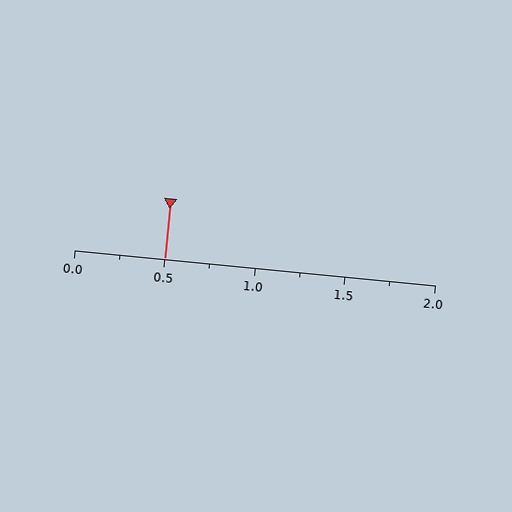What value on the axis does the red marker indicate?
The marker indicates approximately 0.5.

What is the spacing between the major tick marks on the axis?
The major ticks are spaced 0.5 apart.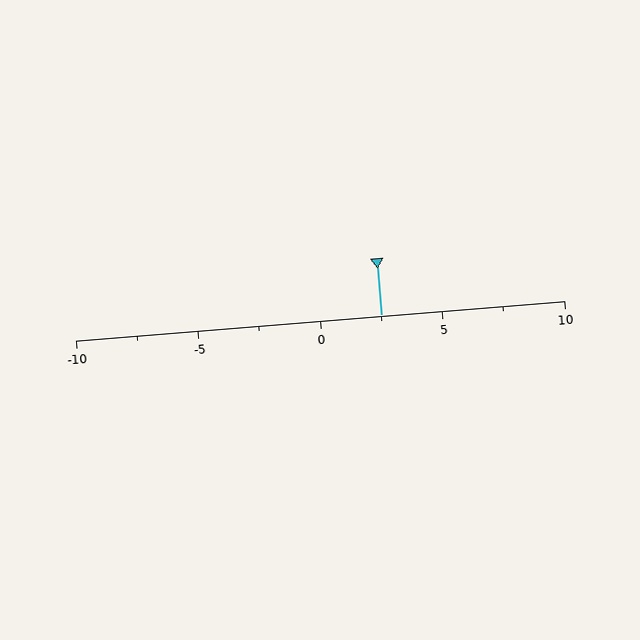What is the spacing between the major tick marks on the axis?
The major ticks are spaced 5 apart.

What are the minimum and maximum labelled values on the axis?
The axis runs from -10 to 10.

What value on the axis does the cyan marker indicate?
The marker indicates approximately 2.5.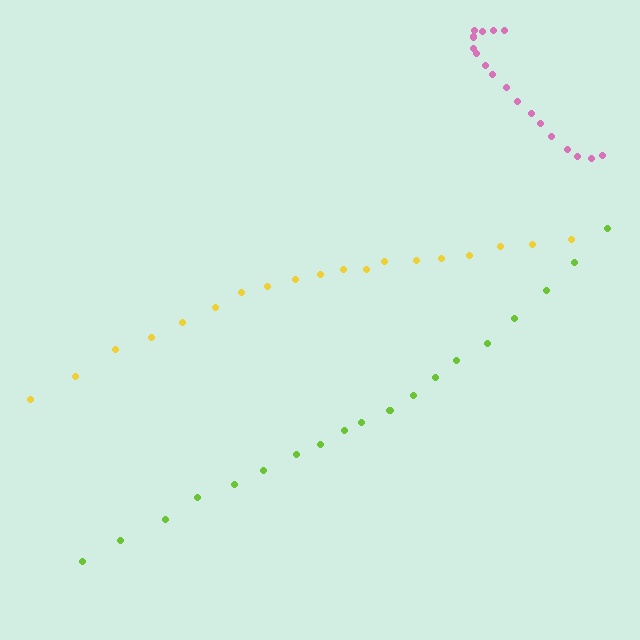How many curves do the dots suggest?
There are 3 distinct paths.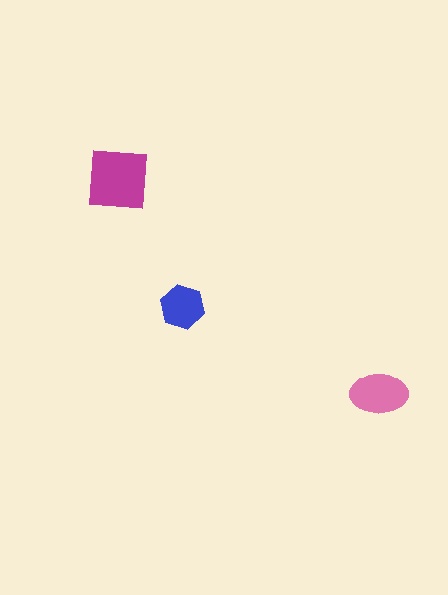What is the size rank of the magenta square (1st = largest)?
1st.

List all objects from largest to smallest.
The magenta square, the pink ellipse, the blue hexagon.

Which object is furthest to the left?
The magenta square is leftmost.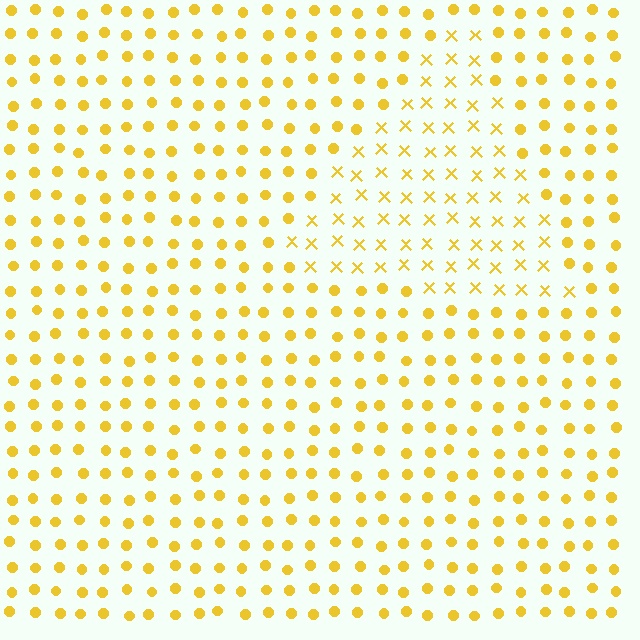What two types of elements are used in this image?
The image uses X marks inside the triangle region and circles outside it.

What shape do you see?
I see a triangle.